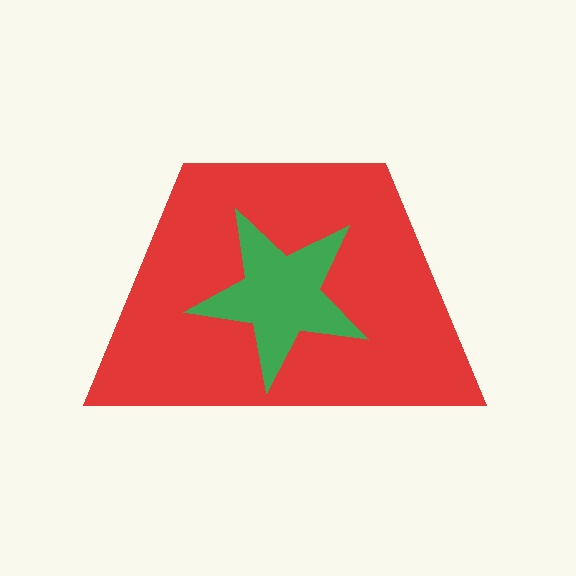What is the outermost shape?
The red trapezoid.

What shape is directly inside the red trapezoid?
The green star.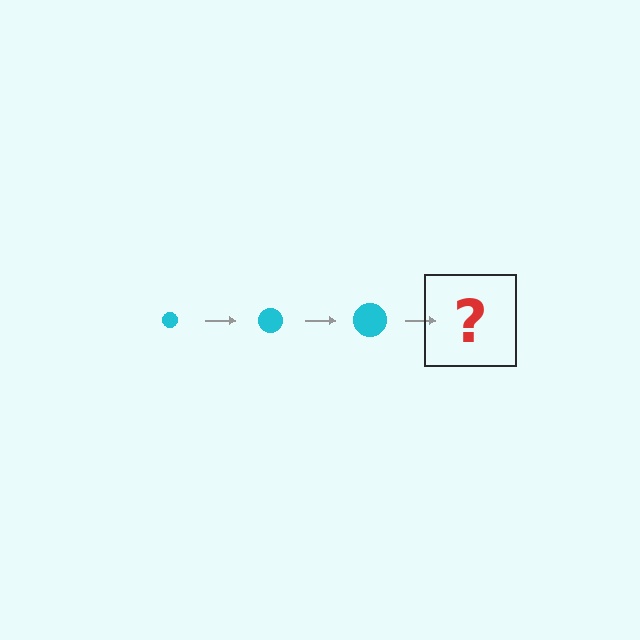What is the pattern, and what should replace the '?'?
The pattern is that the circle gets progressively larger each step. The '?' should be a cyan circle, larger than the previous one.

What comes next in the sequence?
The next element should be a cyan circle, larger than the previous one.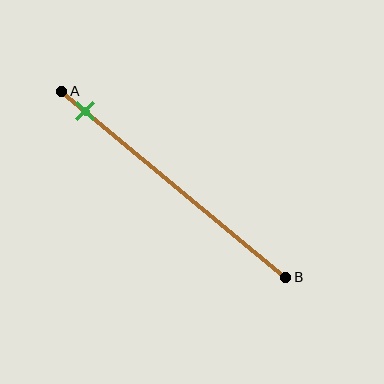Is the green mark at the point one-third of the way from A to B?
No, the mark is at about 10% from A, not at the 33% one-third point.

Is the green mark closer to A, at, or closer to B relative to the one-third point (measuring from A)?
The green mark is closer to point A than the one-third point of segment AB.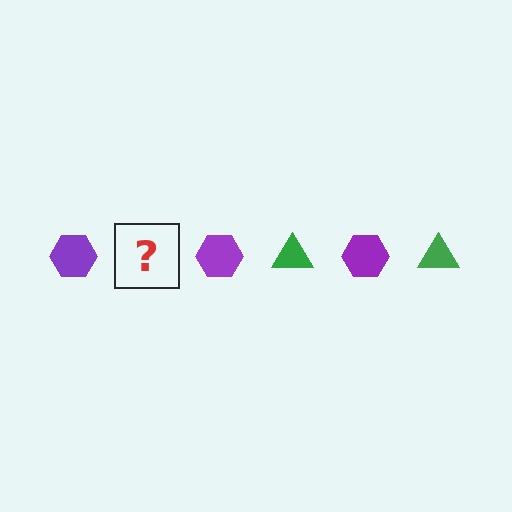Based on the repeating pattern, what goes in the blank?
The blank should be a green triangle.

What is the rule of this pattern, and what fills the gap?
The rule is that the pattern alternates between purple hexagon and green triangle. The gap should be filled with a green triangle.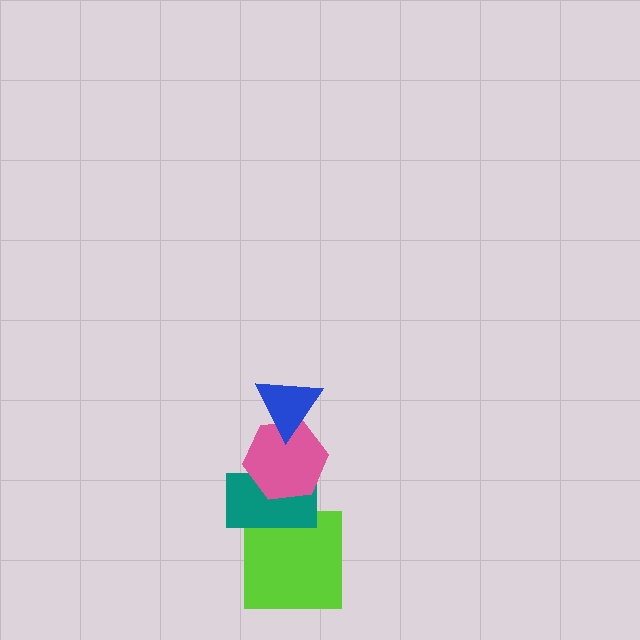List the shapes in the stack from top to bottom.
From top to bottom: the blue triangle, the pink hexagon, the teal rectangle, the lime square.